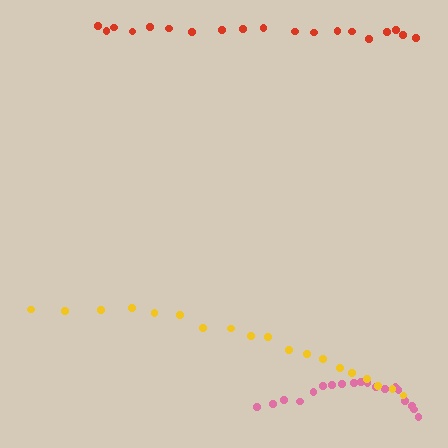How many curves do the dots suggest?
There are 3 distinct paths.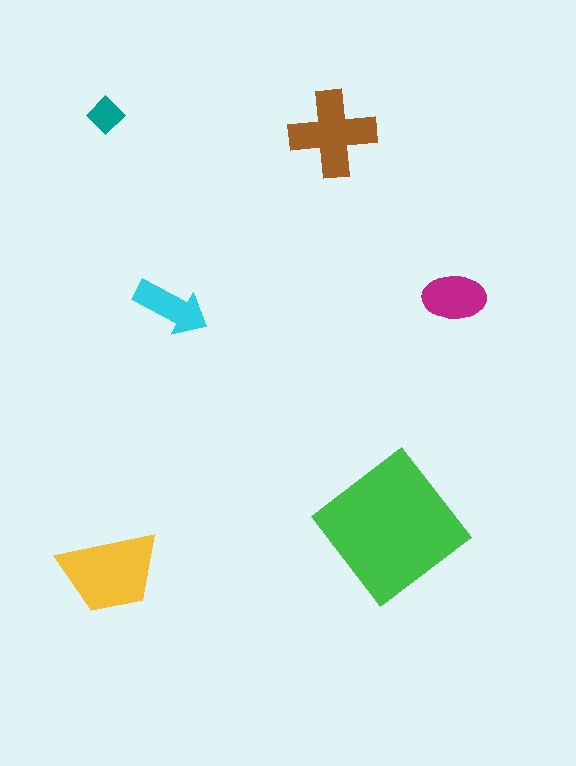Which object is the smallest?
The teal diamond.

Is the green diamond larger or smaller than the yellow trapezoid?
Larger.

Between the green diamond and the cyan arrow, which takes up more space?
The green diamond.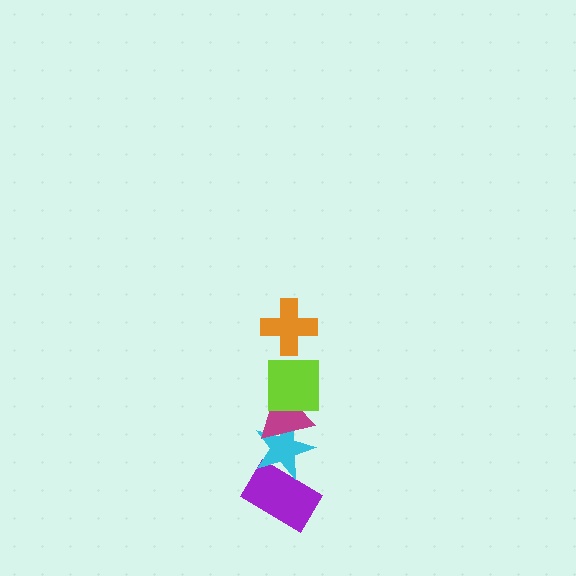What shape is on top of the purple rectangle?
The cyan star is on top of the purple rectangle.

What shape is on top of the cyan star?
The magenta triangle is on top of the cyan star.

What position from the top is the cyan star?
The cyan star is 4th from the top.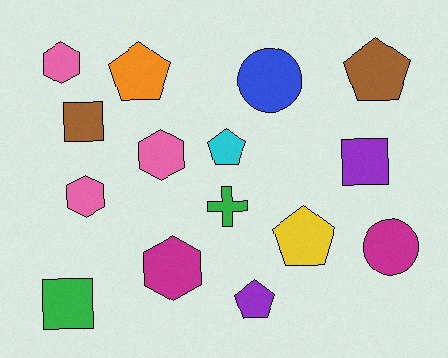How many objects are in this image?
There are 15 objects.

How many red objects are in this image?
There are no red objects.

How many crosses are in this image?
There is 1 cross.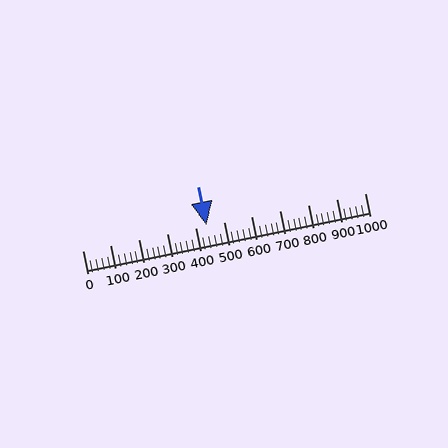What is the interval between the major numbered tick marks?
The major tick marks are spaced 100 units apart.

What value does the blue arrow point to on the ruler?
The blue arrow points to approximately 440.